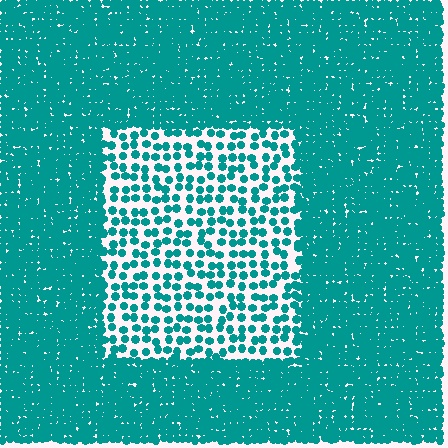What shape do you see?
I see a rectangle.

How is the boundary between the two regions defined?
The boundary is defined by a change in element density (approximately 2.8x ratio). All elements are the same color, size, and shape.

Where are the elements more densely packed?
The elements are more densely packed outside the rectangle boundary.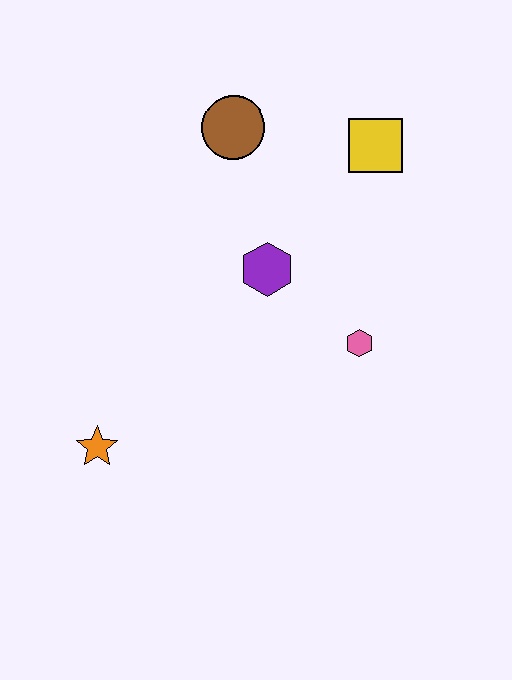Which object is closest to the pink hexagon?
The purple hexagon is closest to the pink hexagon.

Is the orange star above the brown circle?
No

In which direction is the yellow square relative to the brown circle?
The yellow square is to the right of the brown circle.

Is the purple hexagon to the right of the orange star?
Yes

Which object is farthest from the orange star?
The yellow square is farthest from the orange star.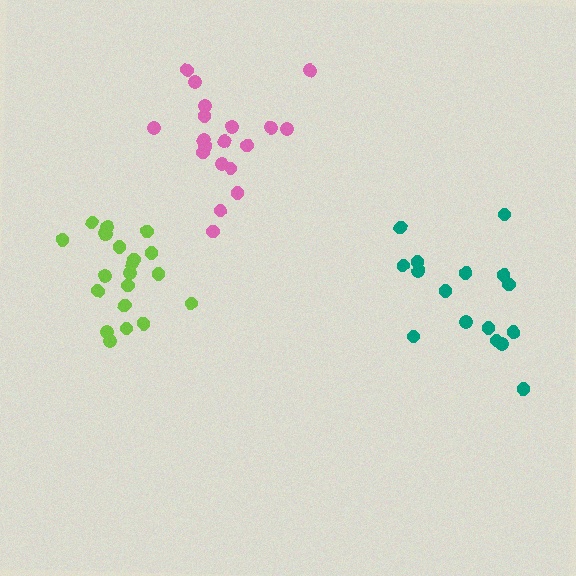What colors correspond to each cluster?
The clusters are colored: teal, pink, lime.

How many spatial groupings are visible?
There are 3 spatial groupings.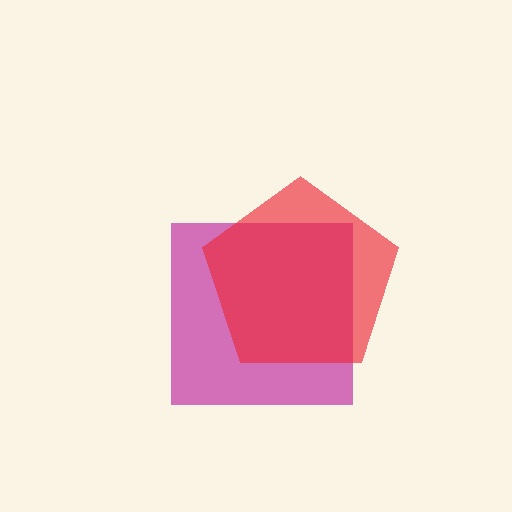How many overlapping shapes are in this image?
There are 2 overlapping shapes in the image.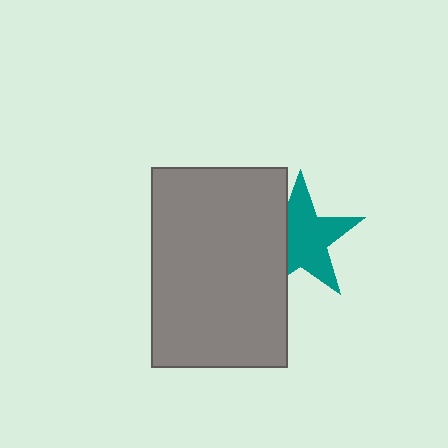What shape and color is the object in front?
The object in front is a gray rectangle.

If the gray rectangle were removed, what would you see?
You would see the complete teal star.